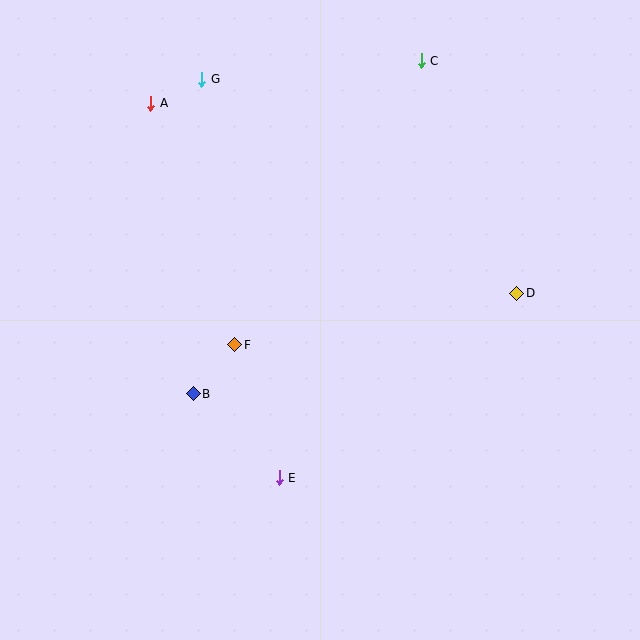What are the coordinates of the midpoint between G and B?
The midpoint between G and B is at (197, 237).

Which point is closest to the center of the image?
Point F at (235, 345) is closest to the center.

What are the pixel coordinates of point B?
Point B is at (193, 394).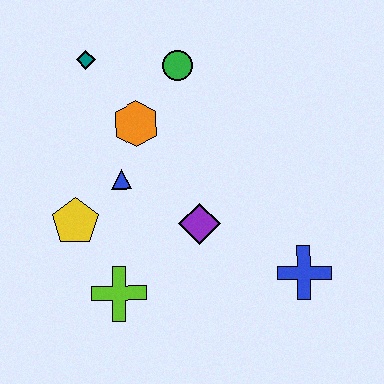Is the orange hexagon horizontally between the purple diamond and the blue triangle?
Yes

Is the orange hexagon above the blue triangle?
Yes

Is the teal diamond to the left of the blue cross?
Yes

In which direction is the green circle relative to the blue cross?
The green circle is above the blue cross.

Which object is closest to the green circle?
The orange hexagon is closest to the green circle.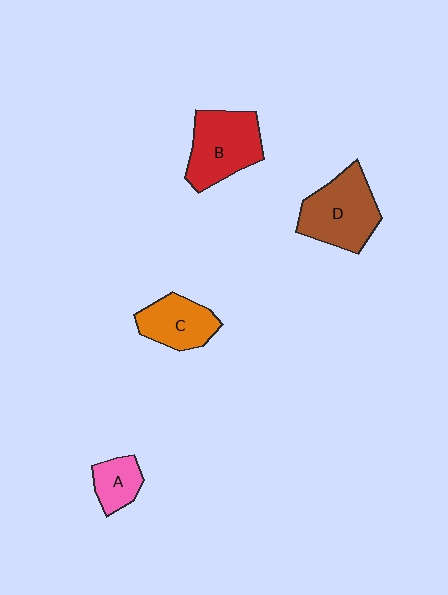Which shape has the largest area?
Shape D (brown).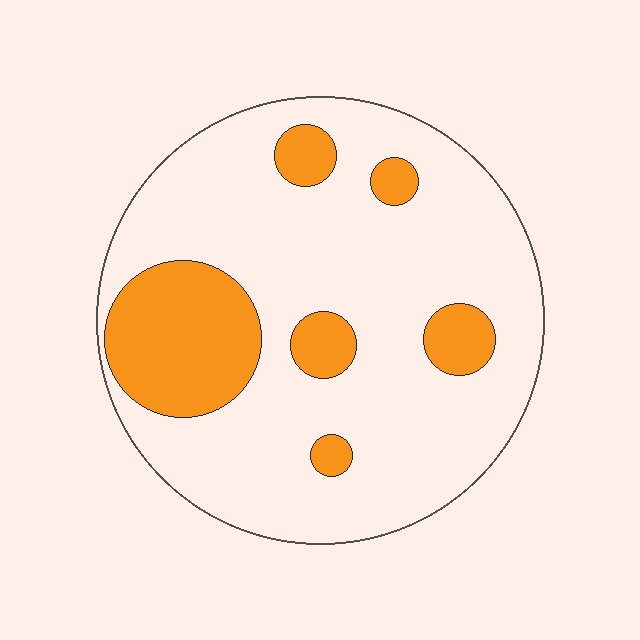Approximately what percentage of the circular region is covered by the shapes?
Approximately 20%.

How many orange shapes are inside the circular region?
6.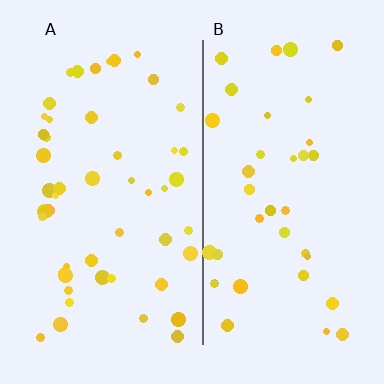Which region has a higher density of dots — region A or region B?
A (the left).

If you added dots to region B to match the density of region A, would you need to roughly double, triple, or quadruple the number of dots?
Approximately double.